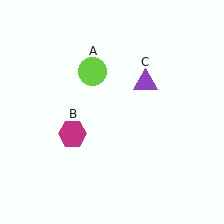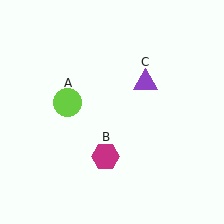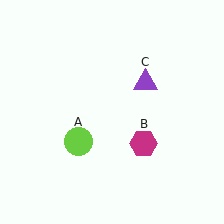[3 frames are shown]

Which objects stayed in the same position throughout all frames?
Purple triangle (object C) remained stationary.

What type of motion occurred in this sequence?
The lime circle (object A), magenta hexagon (object B) rotated counterclockwise around the center of the scene.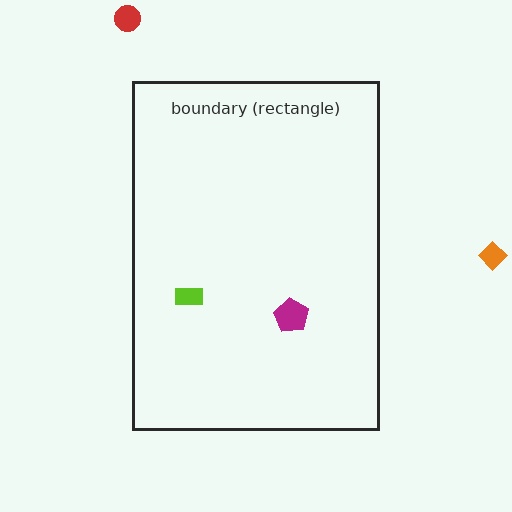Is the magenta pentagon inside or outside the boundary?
Inside.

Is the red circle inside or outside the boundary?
Outside.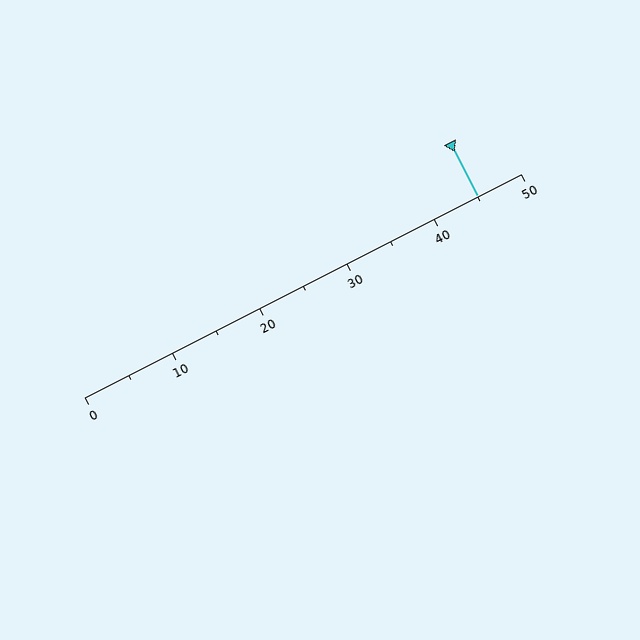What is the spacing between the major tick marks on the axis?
The major ticks are spaced 10 apart.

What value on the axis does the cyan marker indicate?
The marker indicates approximately 45.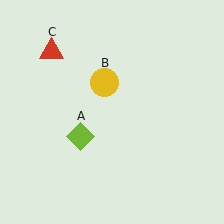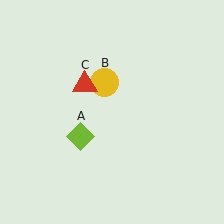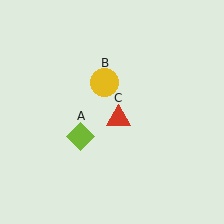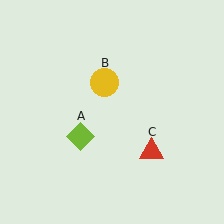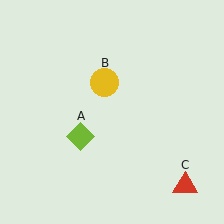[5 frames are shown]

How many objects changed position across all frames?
1 object changed position: red triangle (object C).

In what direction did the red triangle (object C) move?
The red triangle (object C) moved down and to the right.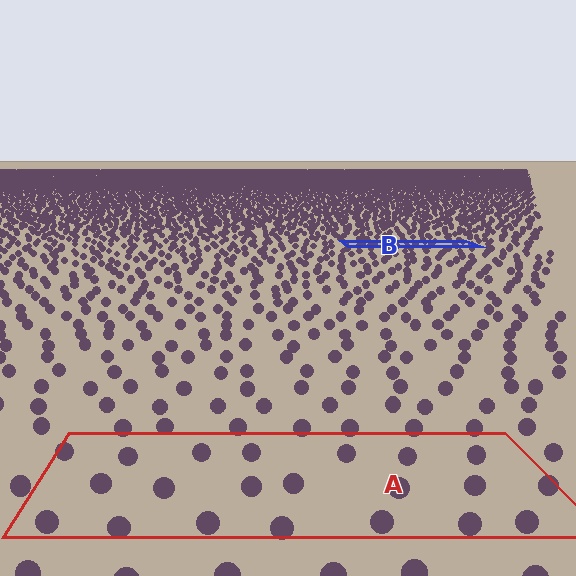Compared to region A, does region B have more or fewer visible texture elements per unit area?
Region B has more texture elements per unit area — they are packed more densely because it is farther away.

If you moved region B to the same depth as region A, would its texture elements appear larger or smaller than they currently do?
They would appear larger. At a closer depth, the same texture elements are projected at a bigger on-screen size.